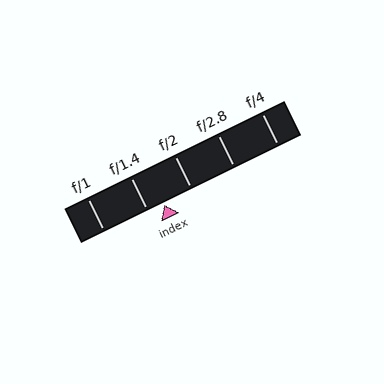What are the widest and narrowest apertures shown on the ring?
The widest aperture shown is f/1 and the narrowest is f/4.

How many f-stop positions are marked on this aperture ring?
There are 5 f-stop positions marked.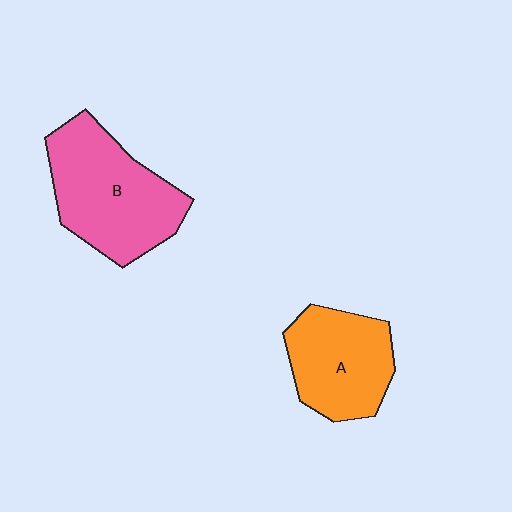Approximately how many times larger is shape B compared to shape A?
Approximately 1.3 times.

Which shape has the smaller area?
Shape A (orange).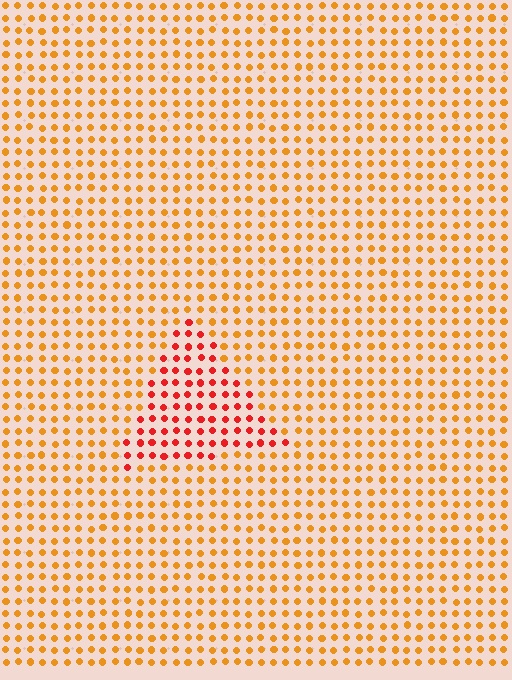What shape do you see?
I see a triangle.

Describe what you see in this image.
The image is filled with small orange elements in a uniform arrangement. A triangle-shaped region is visible where the elements are tinted to a slightly different hue, forming a subtle color boundary.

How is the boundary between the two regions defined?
The boundary is defined purely by a slight shift in hue (about 36 degrees). Spacing, size, and orientation are identical on both sides.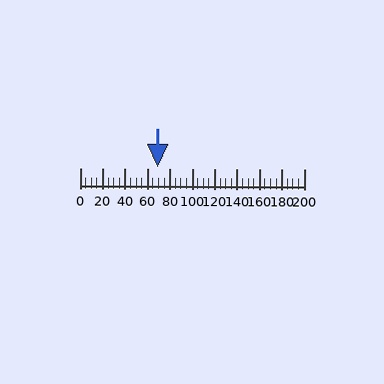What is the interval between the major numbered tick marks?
The major tick marks are spaced 20 units apart.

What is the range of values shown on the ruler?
The ruler shows values from 0 to 200.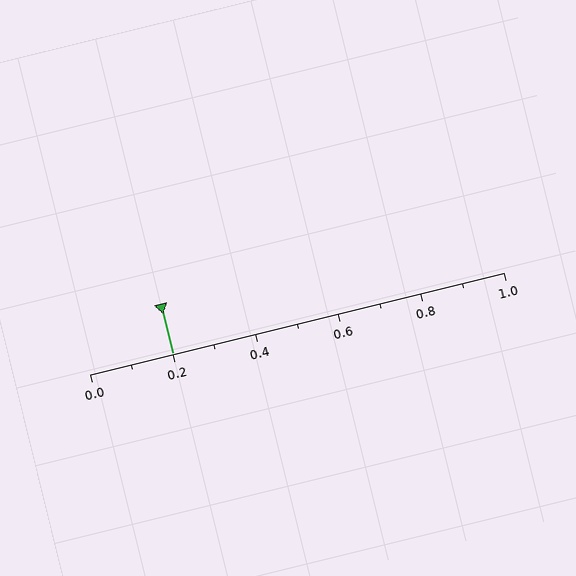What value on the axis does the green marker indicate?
The marker indicates approximately 0.2.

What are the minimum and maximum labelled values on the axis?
The axis runs from 0.0 to 1.0.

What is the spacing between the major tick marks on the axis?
The major ticks are spaced 0.2 apart.